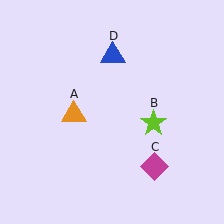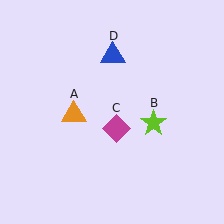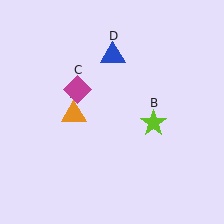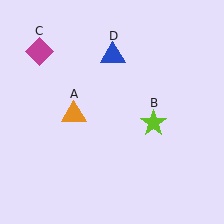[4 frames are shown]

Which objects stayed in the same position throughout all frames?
Orange triangle (object A) and lime star (object B) and blue triangle (object D) remained stationary.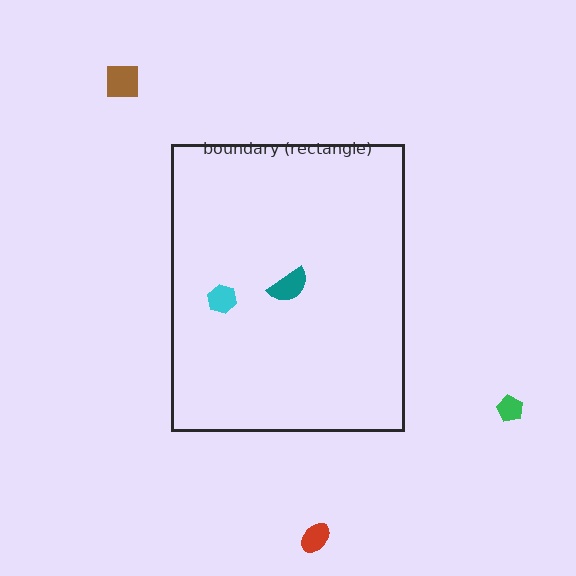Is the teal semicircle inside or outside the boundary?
Inside.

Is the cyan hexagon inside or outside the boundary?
Inside.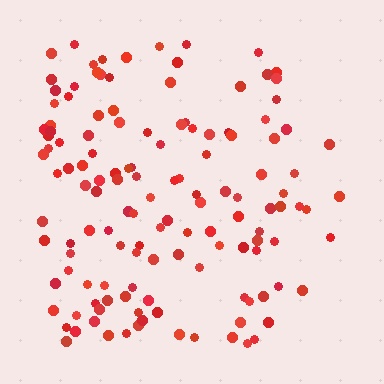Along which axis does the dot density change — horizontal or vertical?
Horizontal.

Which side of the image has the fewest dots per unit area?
The right.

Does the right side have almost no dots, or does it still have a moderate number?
Still a moderate number, just noticeably fewer than the left.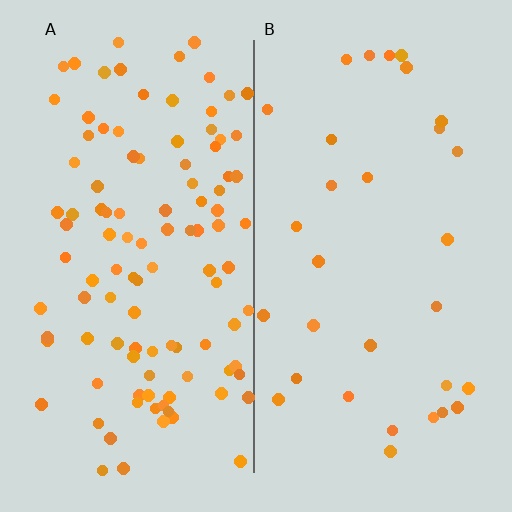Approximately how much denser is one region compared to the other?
Approximately 3.4× — region A over region B.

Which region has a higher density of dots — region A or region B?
A (the left).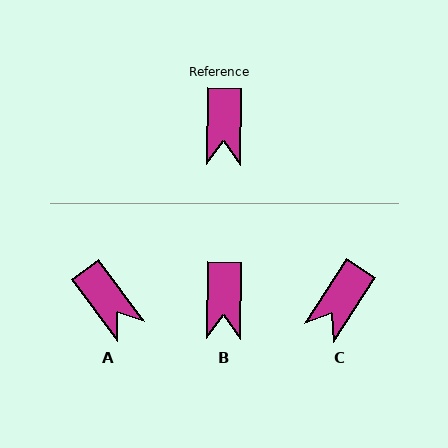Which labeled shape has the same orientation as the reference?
B.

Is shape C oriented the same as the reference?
No, it is off by about 33 degrees.